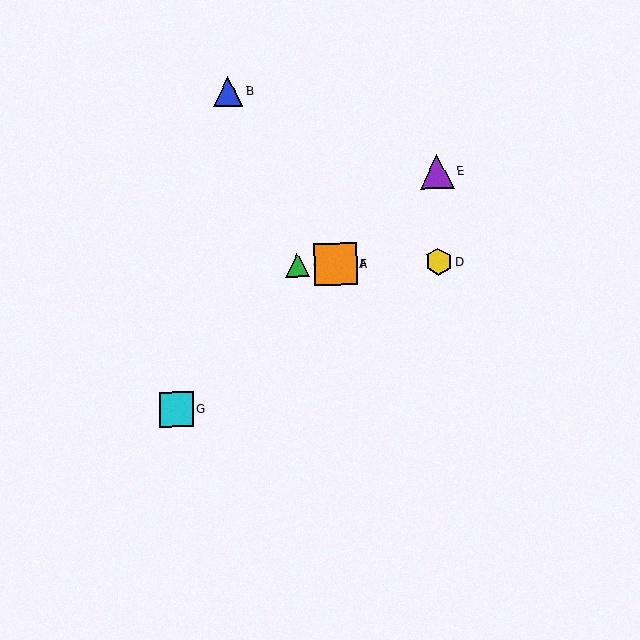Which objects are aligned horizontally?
Objects A, C, D, F are aligned horizontally.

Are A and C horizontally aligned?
Yes, both are at y≈264.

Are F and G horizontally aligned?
No, F is at y≈264 and G is at y≈409.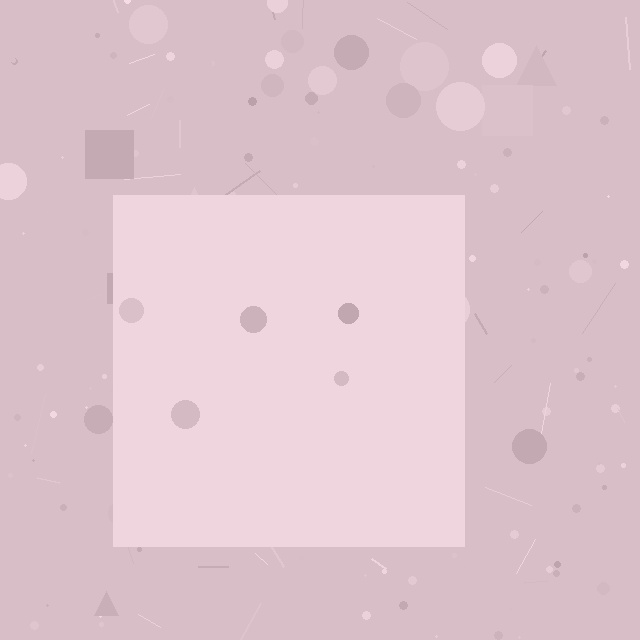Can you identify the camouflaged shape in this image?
The camouflaged shape is a square.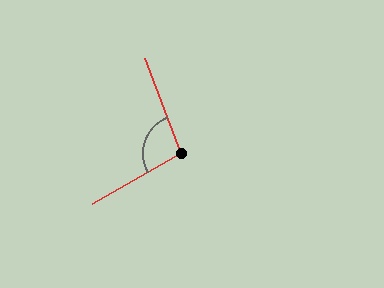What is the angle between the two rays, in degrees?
Approximately 99 degrees.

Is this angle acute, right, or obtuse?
It is obtuse.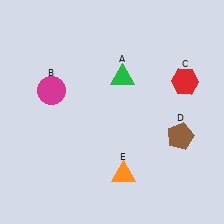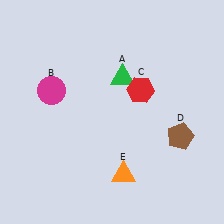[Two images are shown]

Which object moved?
The red hexagon (C) moved left.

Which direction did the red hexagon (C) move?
The red hexagon (C) moved left.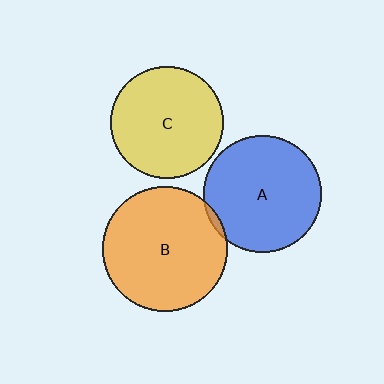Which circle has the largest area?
Circle B (orange).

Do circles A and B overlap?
Yes.